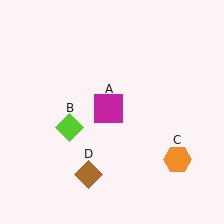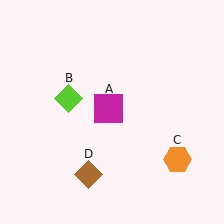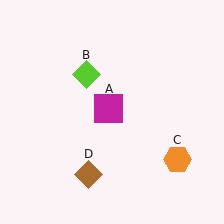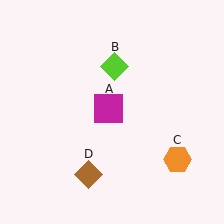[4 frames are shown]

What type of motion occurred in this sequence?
The lime diamond (object B) rotated clockwise around the center of the scene.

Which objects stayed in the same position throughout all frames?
Magenta square (object A) and orange hexagon (object C) and brown diamond (object D) remained stationary.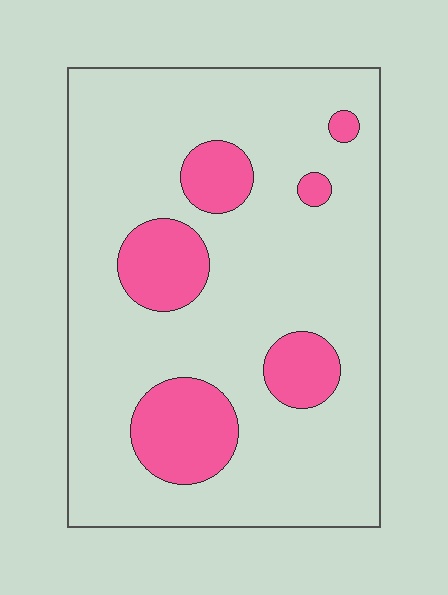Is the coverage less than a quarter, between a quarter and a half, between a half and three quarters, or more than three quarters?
Less than a quarter.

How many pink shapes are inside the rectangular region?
6.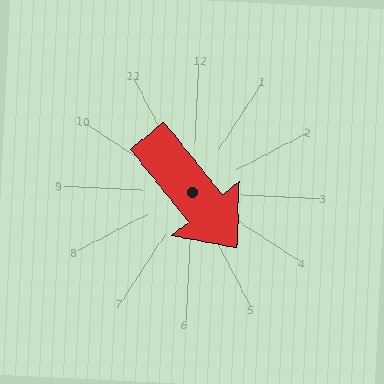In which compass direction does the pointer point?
Southeast.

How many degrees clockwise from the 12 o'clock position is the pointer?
Approximately 139 degrees.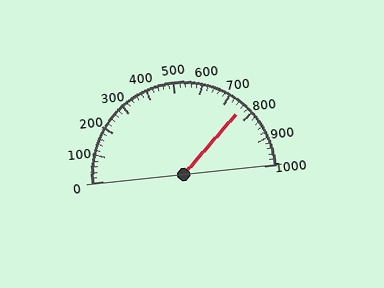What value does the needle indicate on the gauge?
The needle indicates approximately 760.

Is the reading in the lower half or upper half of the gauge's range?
The reading is in the upper half of the range (0 to 1000).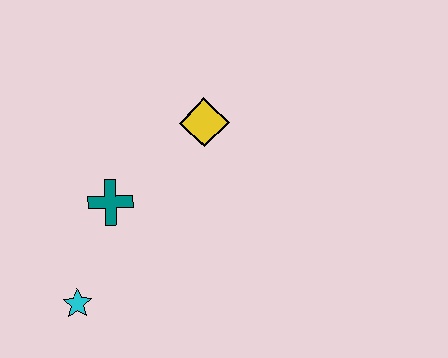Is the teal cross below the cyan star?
No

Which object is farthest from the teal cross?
The yellow diamond is farthest from the teal cross.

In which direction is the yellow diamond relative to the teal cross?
The yellow diamond is to the right of the teal cross.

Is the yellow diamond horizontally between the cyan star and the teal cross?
No